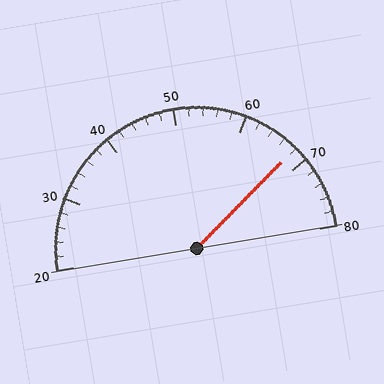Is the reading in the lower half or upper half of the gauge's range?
The reading is in the upper half of the range (20 to 80).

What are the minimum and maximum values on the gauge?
The gauge ranges from 20 to 80.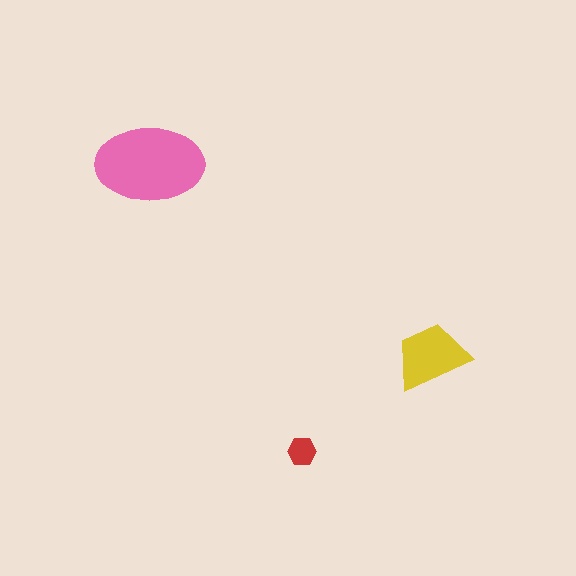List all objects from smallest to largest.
The red hexagon, the yellow trapezoid, the pink ellipse.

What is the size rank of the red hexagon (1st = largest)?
3rd.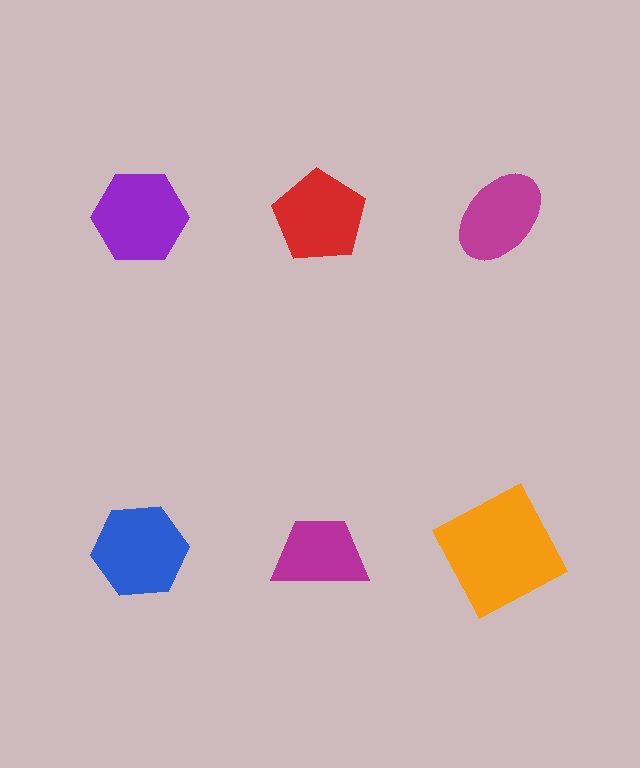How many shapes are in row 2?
3 shapes.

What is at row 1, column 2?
A red pentagon.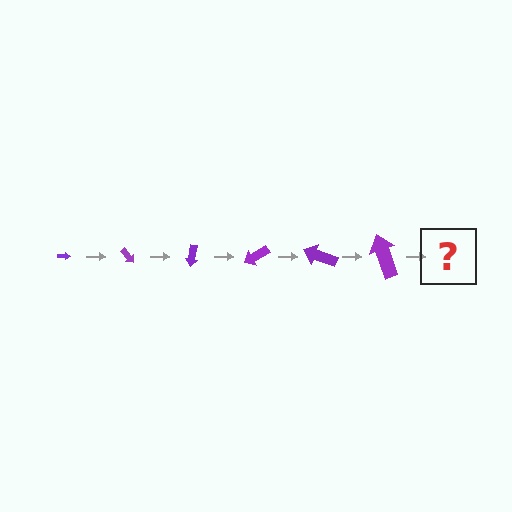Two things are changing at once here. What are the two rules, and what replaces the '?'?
The two rules are that the arrow grows larger each step and it rotates 50 degrees each step. The '?' should be an arrow, larger than the previous one and rotated 300 degrees from the start.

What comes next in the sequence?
The next element should be an arrow, larger than the previous one and rotated 300 degrees from the start.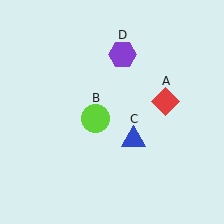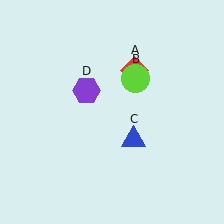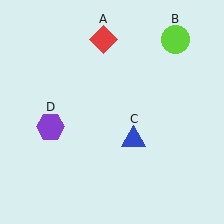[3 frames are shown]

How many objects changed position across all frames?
3 objects changed position: red diamond (object A), lime circle (object B), purple hexagon (object D).